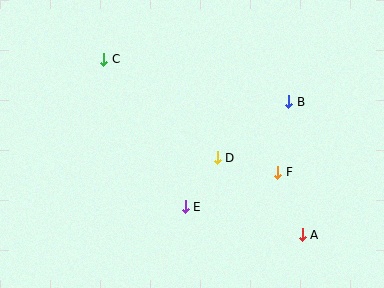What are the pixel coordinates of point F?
Point F is at (278, 172).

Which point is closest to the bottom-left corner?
Point E is closest to the bottom-left corner.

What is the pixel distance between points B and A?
The distance between B and A is 134 pixels.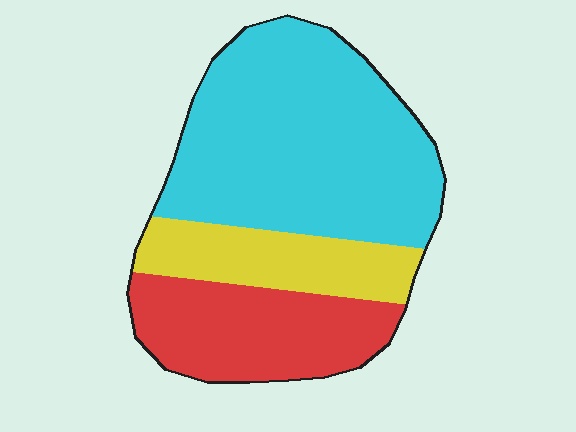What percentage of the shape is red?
Red takes up between a sixth and a third of the shape.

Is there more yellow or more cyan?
Cyan.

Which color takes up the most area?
Cyan, at roughly 55%.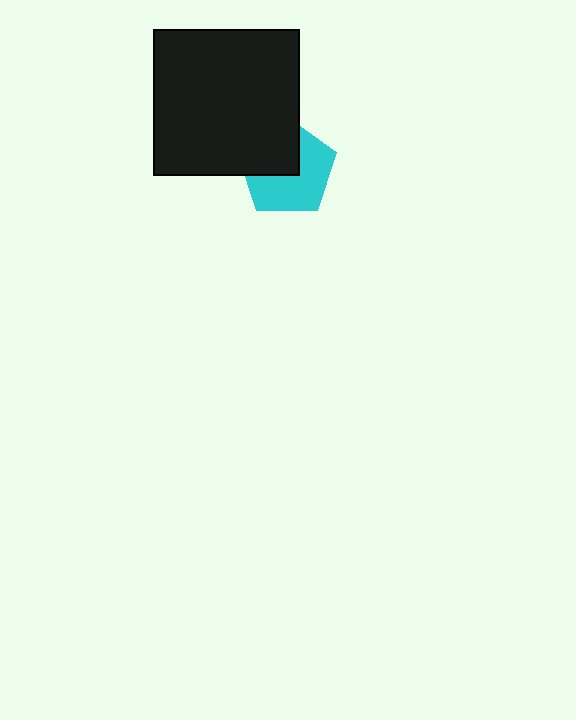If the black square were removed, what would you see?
You would see the complete cyan pentagon.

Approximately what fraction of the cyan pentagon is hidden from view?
Roughly 41% of the cyan pentagon is hidden behind the black square.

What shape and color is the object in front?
The object in front is a black square.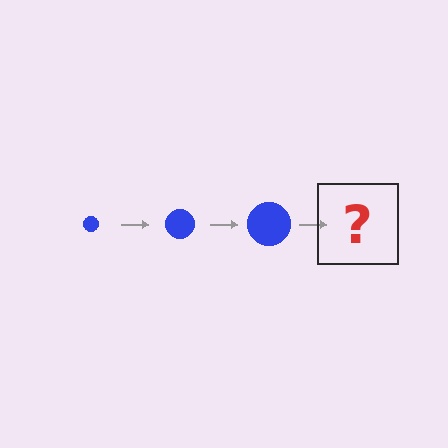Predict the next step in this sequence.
The next step is a blue circle, larger than the previous one.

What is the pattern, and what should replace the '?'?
The pattern is that the circle gets progressively larger each step. The '?' should be a blue circle, larger than the previous one.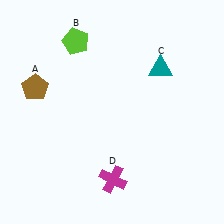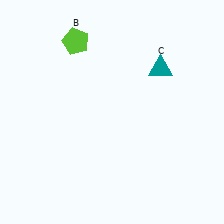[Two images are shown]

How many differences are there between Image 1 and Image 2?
There are 2 differences between the two images.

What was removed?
The brown pentagon (A), the magenta cross (D) were removed in Image 2.